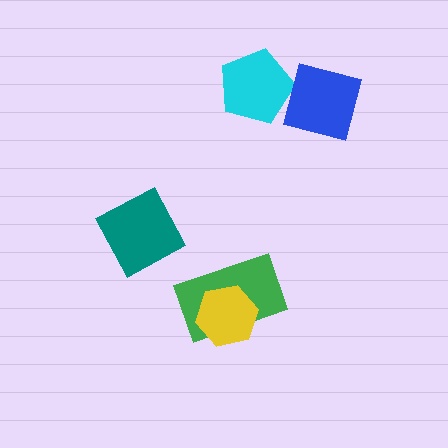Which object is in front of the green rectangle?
The yellow hexagon is in front of the green rectangle.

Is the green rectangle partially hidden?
Yes, it is partially covered by another shape.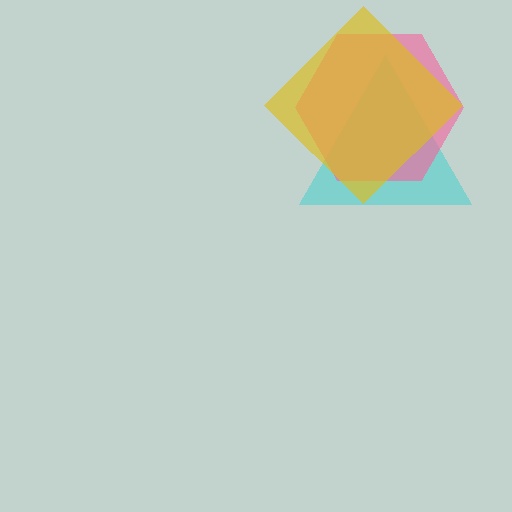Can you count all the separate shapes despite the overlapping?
Yes, there are 3 separate shapes.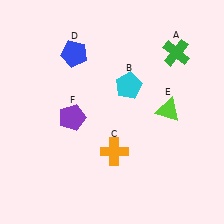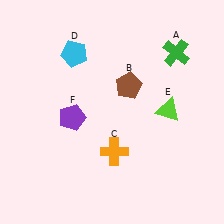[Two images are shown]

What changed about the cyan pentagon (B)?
In Image 1, B is cyan. In Image 2, it changed to brown.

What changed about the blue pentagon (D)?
In Image 1, D is blue. In Image 2, it changed to cyan.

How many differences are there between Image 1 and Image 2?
There are 2 differences between the two images.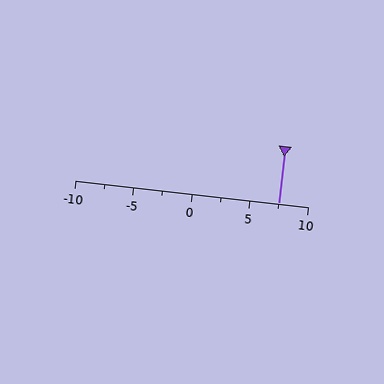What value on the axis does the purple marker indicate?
The marker indicates approximately 7.5.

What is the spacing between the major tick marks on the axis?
The major ticks are spaced 5 apart.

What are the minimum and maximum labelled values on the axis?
The axis runs from -10 to 10.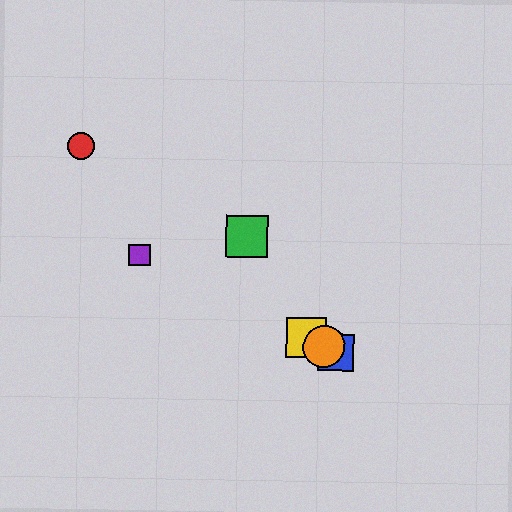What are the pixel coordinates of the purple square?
The purple square is at (140, 255).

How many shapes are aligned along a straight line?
4 shapes (the blue square, the yellow square, the purple square, the orange circle) are aligned along a straight line.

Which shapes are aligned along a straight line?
The blue square, the yellow square, the purple square, the orange circle are aligned along a straight line.